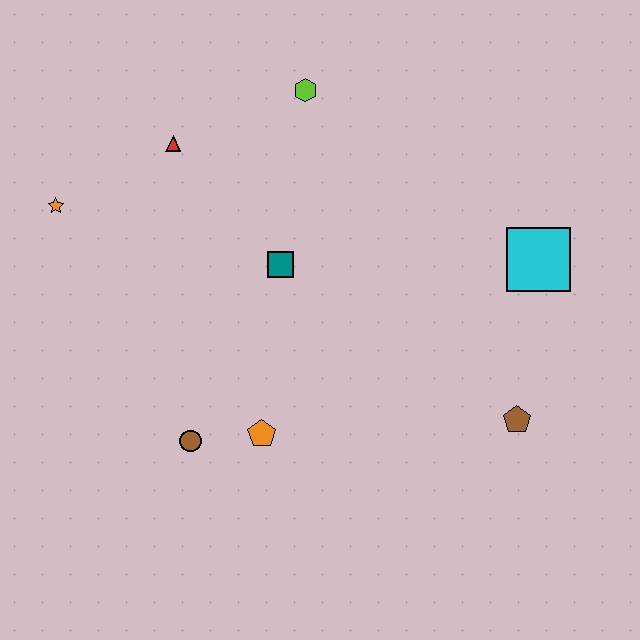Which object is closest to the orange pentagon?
The brown circle is closest to the orange pentagon.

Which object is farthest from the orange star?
The brown pentagon is farthest from the orange star.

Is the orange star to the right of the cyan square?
No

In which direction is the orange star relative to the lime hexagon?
The orange star is to the left of the lime hexagon.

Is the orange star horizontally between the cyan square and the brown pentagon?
No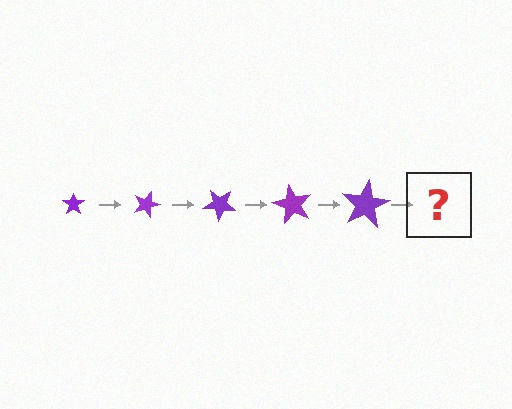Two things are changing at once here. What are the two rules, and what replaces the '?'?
The two rules are that the star grows larger each step and it rotates 20 degrees each step. The '?' should be a star, larger than the previous one and rotated 100 degrees from the start.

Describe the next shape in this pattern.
It should be a star, larger than the previous one and rotated 100 degrees from the start.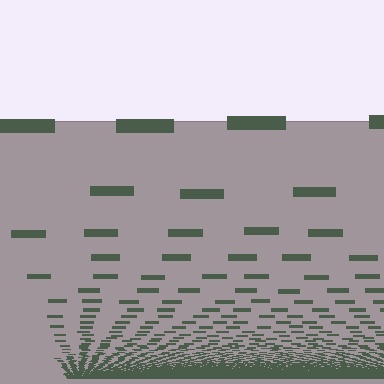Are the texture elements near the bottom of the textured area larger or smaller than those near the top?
Smaller. The gradient is inverted — elements near the bottom are smaller and denser.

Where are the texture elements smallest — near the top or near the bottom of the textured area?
Near the bottom.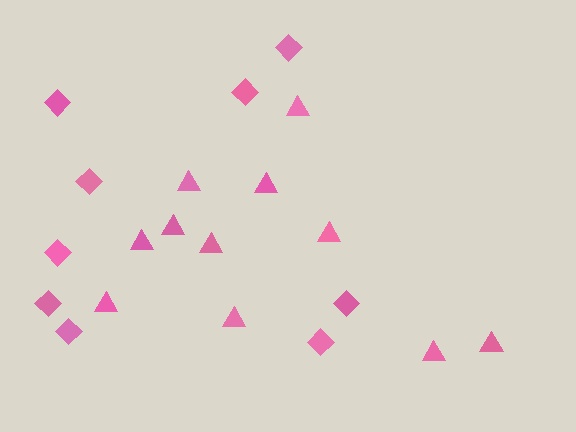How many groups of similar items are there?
There are 2 groups: one group of triangles (11) and one group of diamonds (9).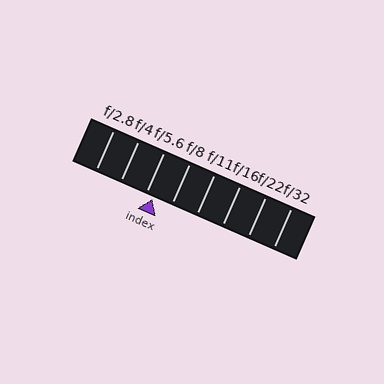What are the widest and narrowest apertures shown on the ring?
The widest aperture shown is f/2.8 and the narrowest is f/32.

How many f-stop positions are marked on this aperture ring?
There are 8 f-stop positions marked.